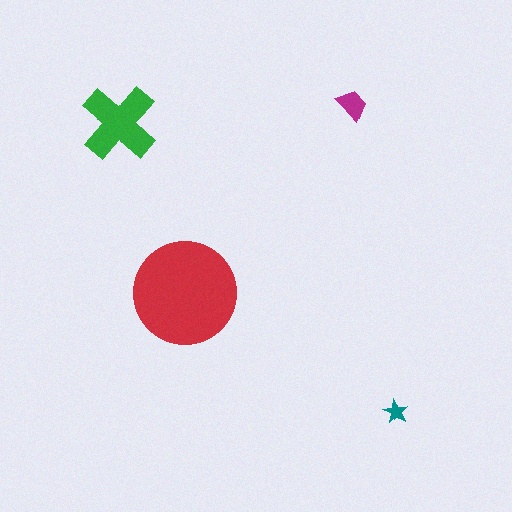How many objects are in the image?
There are 4 objects in the image.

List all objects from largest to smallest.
The red circle, the green cross, the magenta trapezoid, the teal star.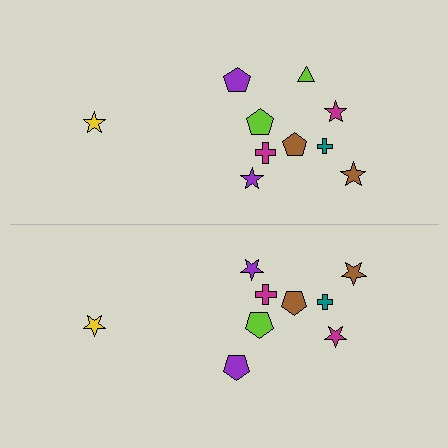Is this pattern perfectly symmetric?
No, the pattern is not perfectly symmetric. A lime triangle is missing from the bottom side.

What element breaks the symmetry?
A lime triangle is missing from the bottom side.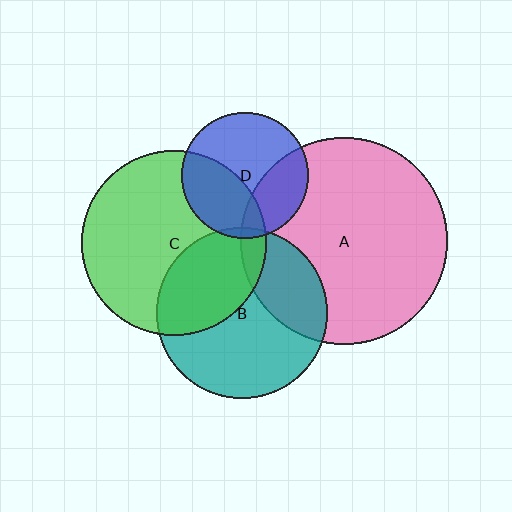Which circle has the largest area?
Circle A (pink).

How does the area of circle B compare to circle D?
Approximately 1.8 times.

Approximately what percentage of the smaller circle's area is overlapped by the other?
Approximately 5%.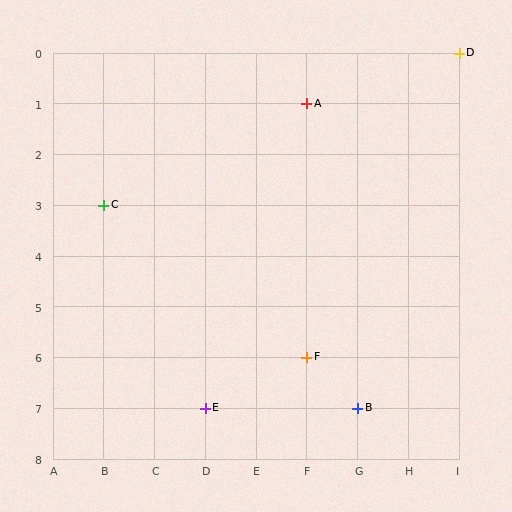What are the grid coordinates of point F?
Point F is at grid coordinates (F, 6).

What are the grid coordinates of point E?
Point E is at grid coordinates (D, 7).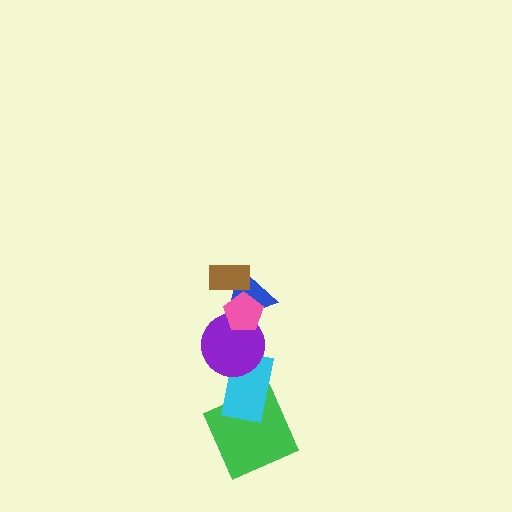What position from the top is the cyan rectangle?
The cyan rectangle is 5th from the top.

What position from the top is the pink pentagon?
The pink pentagon is 2nd from the top.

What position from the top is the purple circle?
The purple circle is 4th from the top.